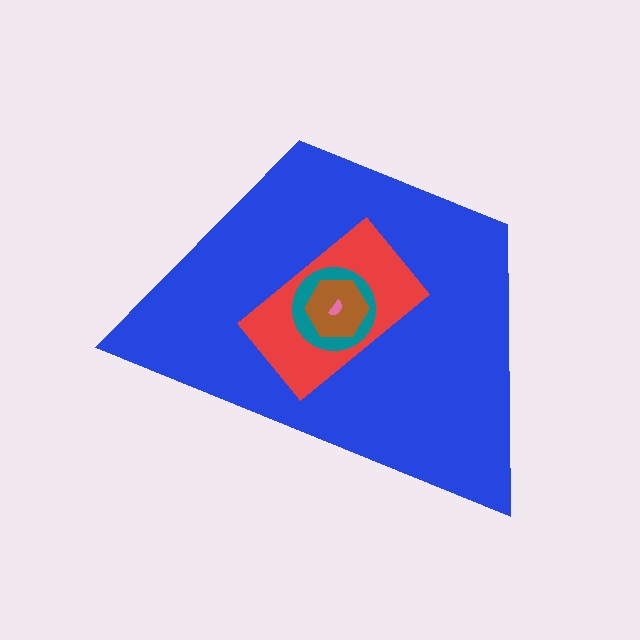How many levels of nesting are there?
5.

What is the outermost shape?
The blue trapezoid.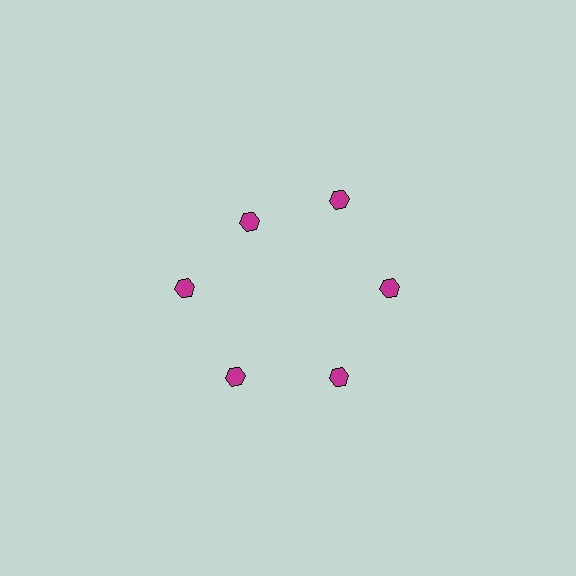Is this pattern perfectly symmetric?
No. The 6 magenta hexagons are arranged in a ring, but one element near the 11 o'clock position is pulled inward toward the center, breaking the 6-fold rotational symmetry.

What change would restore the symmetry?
The symmetry would be restored by moving it outward, back onto the ring so that all 6 hexagons sit at equal angles and equal distance from the center.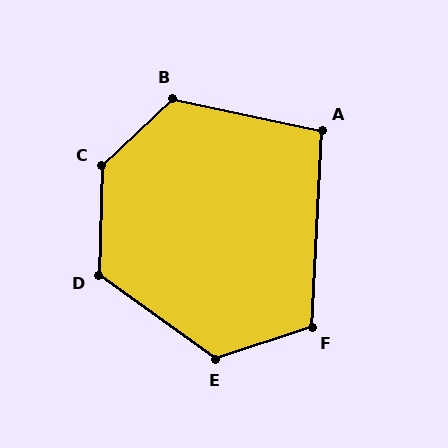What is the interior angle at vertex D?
Approximately 124 degrees (obtuse).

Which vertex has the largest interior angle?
C, at approximately 135 degrees.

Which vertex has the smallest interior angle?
A, at approximately 99 degrees.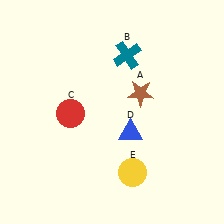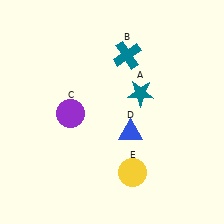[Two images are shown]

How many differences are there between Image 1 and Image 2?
There are 2 differences between the two images.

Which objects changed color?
A changed from brown to teal. C changed from red to purple.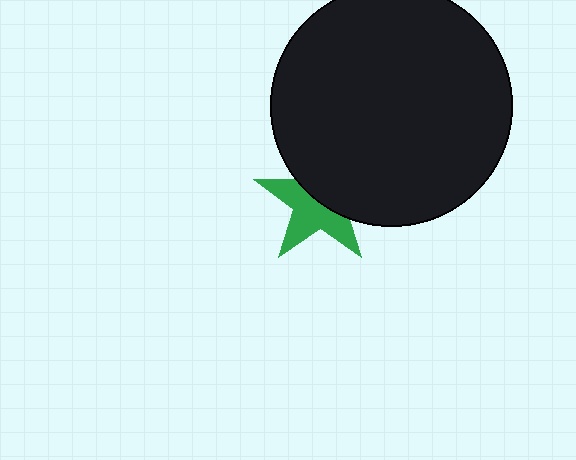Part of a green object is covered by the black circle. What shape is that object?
It is a star.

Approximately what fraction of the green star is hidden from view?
Roughly 46% of the green star is hidden behind the black circle.